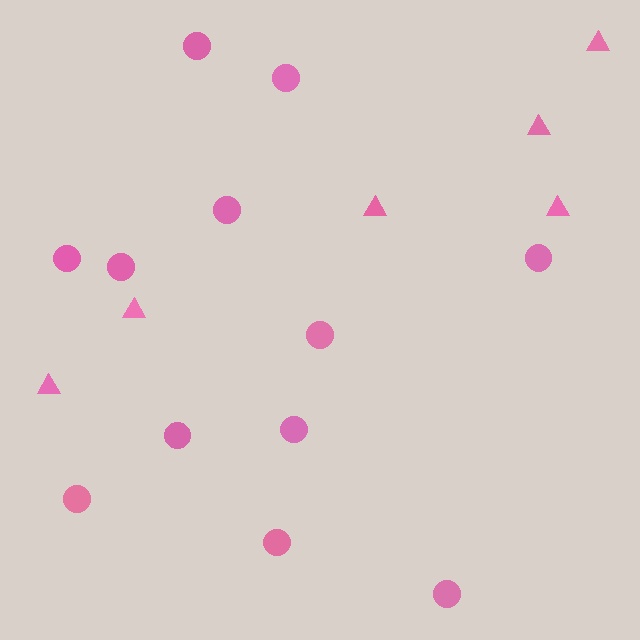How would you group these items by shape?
There are 2 groups: one group of circles (12) and one group of triangles (6).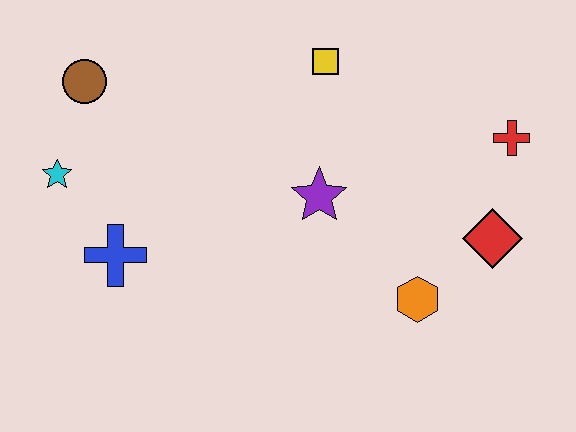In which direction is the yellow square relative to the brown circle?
The yellow square is to the right of the brown circle.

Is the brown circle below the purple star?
No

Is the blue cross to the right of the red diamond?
No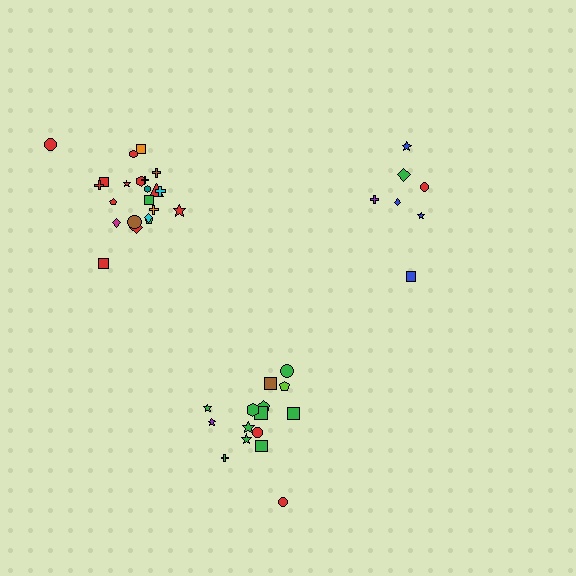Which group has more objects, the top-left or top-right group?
The top-left group.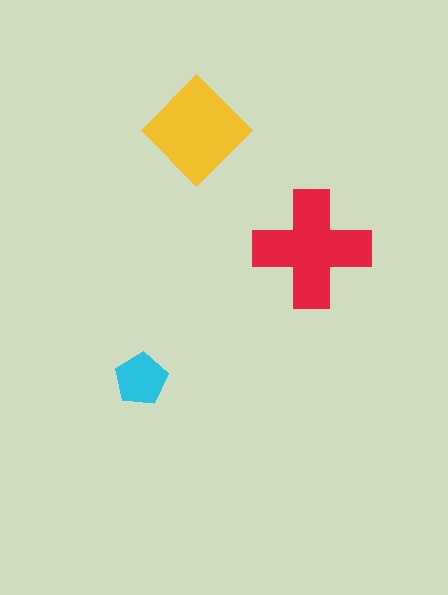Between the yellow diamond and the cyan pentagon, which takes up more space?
The yellow diamond.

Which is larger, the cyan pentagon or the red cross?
The red cross.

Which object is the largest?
The red cross.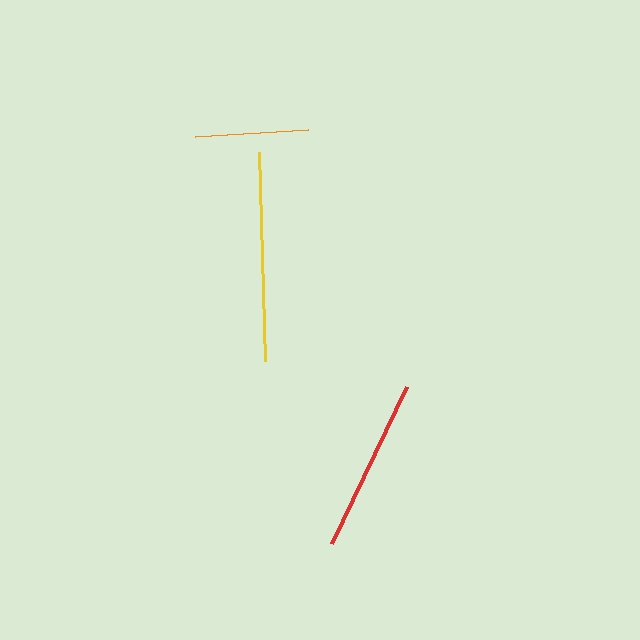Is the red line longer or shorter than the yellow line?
The yellow line is longer than the red line.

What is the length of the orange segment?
The orange segment is approximately 113 pixels long.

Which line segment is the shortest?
The orange line is the shortest at approximately 113 pixels.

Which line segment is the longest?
The yellow line is the longest at approximately 209 pixels.